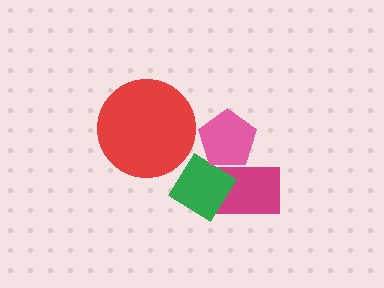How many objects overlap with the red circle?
0 objects overlap with the red circle.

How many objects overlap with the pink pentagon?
2 objects overlap with the pink pentagon.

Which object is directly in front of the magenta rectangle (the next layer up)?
The green diamond is directly in front of the magenta rectangle.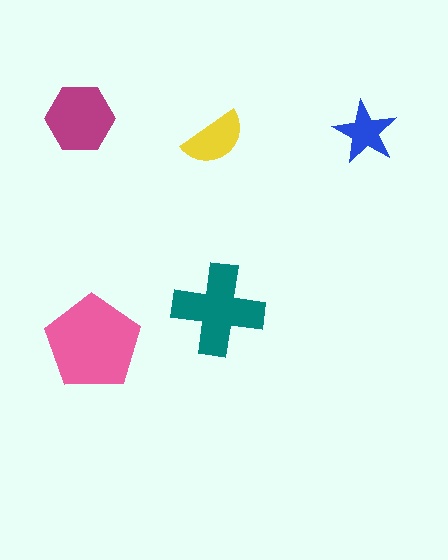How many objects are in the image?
There are 5 objects in the image.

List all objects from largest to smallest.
The pink pentagon, the teal cross, the magenta hexagon, the yellow semicircle, the blue star.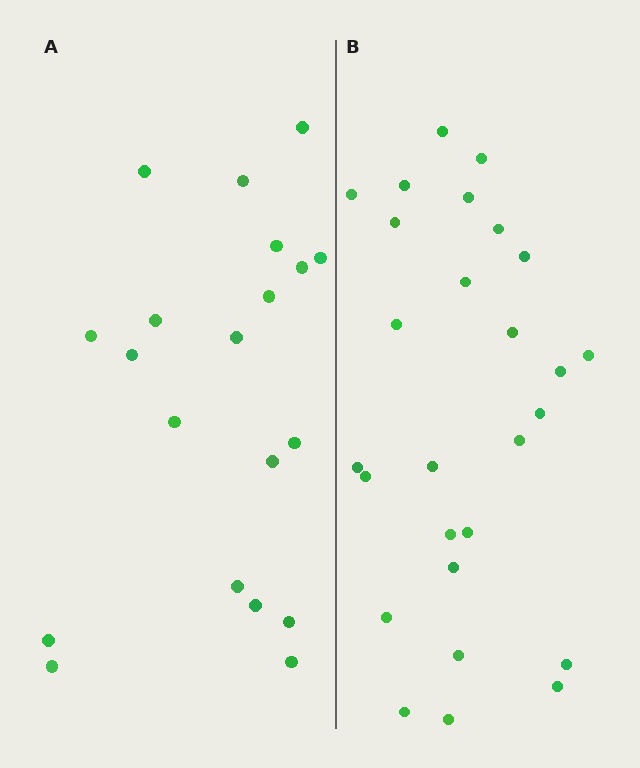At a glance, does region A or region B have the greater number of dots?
Region B (the right region) has more dots.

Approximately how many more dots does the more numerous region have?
Region B has roughly 8 or so more dots than region A.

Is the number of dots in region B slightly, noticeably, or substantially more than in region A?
Region B has noticeably more, but not dramatically so. The ratio is roughly 1.4 to 1.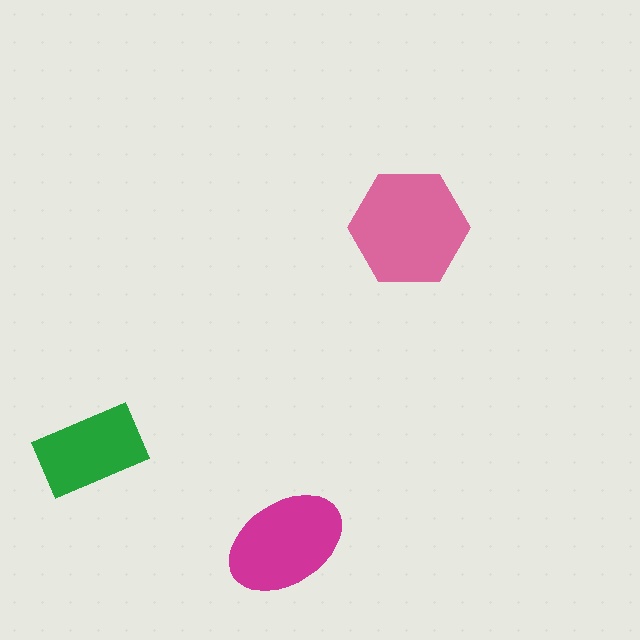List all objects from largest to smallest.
The pink hexagon, the magenta ellipse, the green rectangle.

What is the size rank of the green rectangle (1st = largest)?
3rd.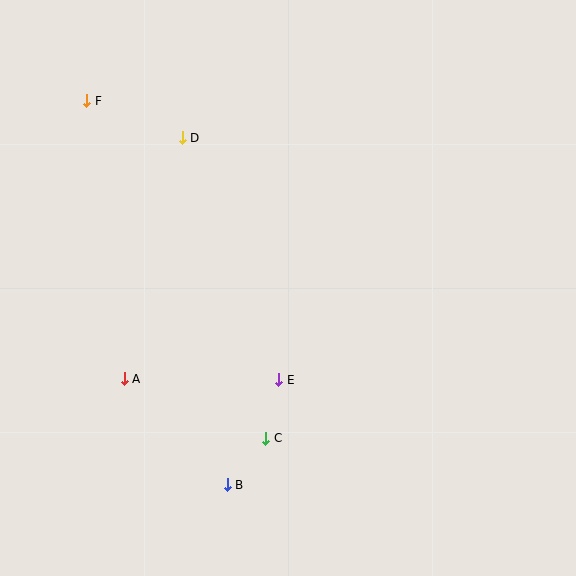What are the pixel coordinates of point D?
Point D is at (182, 138).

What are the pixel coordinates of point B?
Point B is at (227, 485).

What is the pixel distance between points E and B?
The distance between E and B is 117 pixels.